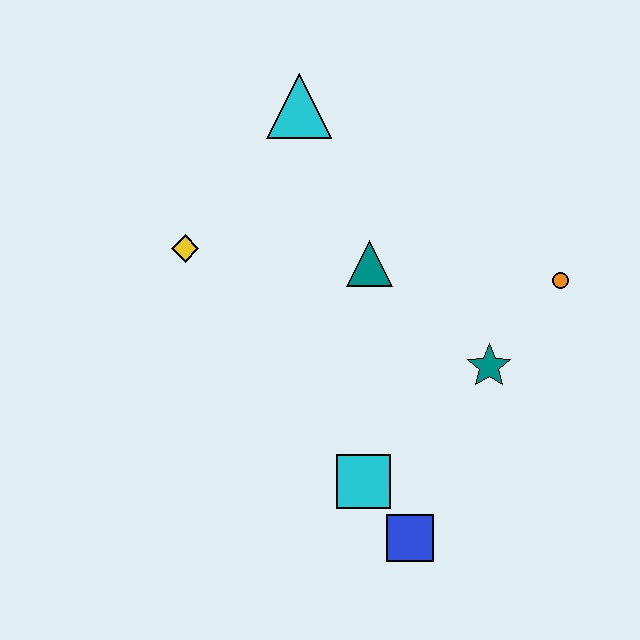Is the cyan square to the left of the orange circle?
Yes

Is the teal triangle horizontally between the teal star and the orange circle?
No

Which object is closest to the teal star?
The orange circle is closest to the teal star.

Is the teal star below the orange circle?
Yes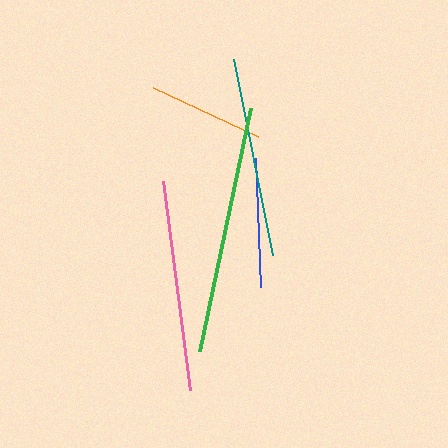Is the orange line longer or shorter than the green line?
The green line is longer than the orange line.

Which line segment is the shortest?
The orange line is the shortest at approximately 115 pixels.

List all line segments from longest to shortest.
From longest to shortest: green, pink, teal, blue, orange.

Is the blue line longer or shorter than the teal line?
The teal line is longer than the blue line.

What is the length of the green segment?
The green segment is approximately 249 pixels long.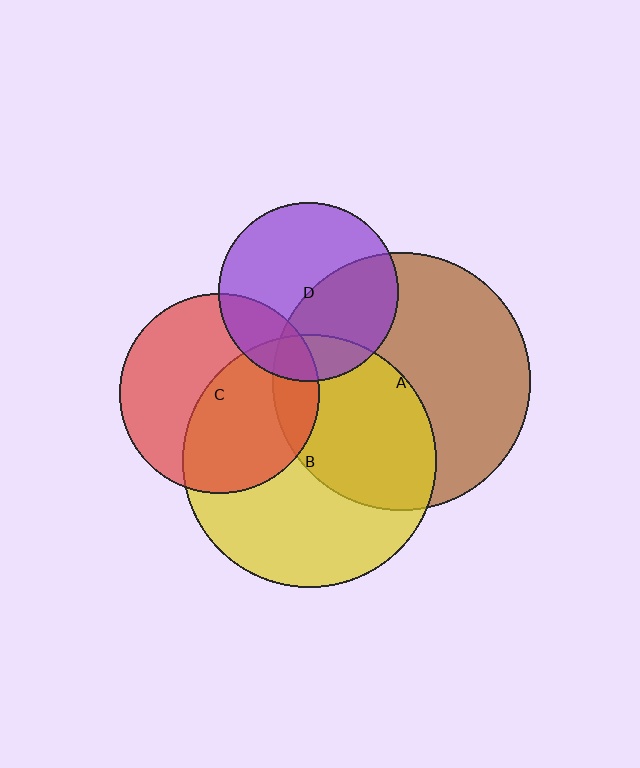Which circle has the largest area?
Circle A (brown).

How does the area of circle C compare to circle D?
Approximately 1.2 times.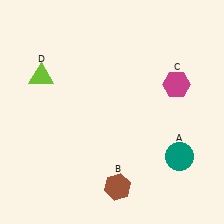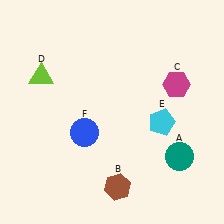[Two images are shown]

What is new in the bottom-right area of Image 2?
A cyan pentagon (E) was added in the bottom-right area of Image 2.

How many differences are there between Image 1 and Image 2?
There are 2 differences between the two images.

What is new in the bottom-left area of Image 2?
A blue circle (F) was added in the bottom-left area of Image 2.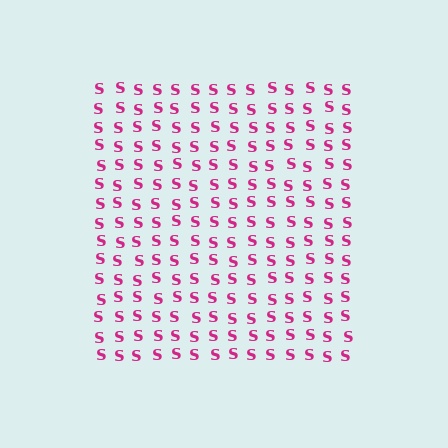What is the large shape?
The large shape is a square.